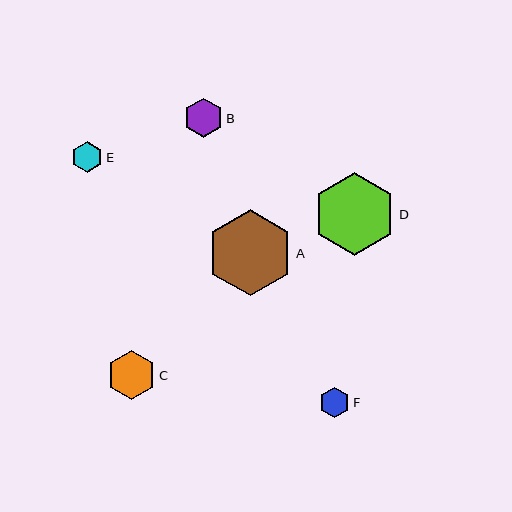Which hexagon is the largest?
Hexagon A is the largest with a size of approximately 86 pixels.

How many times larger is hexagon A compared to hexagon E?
Hexagon A is approximately 2.8 times the size of hexagon E.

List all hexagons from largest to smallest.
From largest to smallest: A, D, C, B, E, F.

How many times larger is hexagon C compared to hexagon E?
Hexagon C is approximately 1.6 times the size of hexagon E.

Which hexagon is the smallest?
Hexagon F is the smallest with a size of approximately 30 pixels.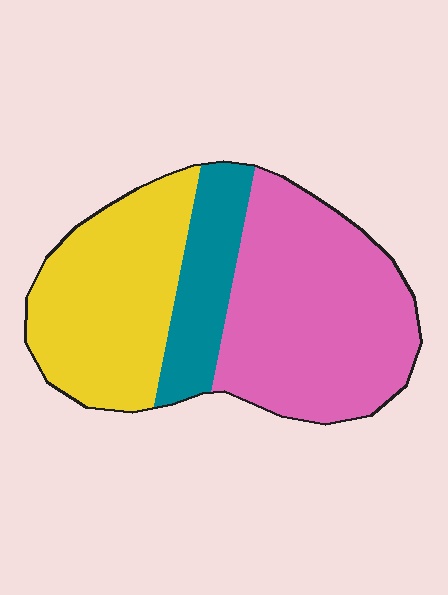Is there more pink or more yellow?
Pink.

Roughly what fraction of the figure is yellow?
Yellow takes up about three eighths (3/8) of the figure.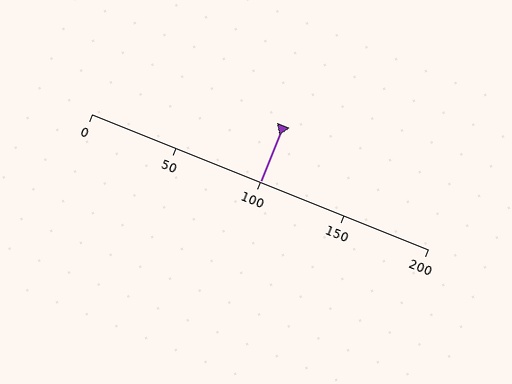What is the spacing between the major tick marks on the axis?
The major ticks are spaced 50 apart.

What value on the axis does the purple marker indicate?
The marker indicates approximately 100.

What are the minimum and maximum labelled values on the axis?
The axis runs from 0 to 200.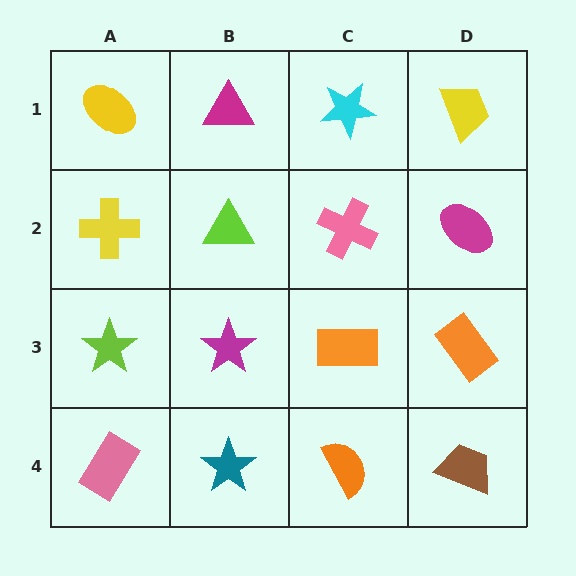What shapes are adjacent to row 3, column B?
A lime triangle (row 2, column B), a teal star (row 4, column B), a lime star (row 3, column A), an orange rectangle (row 3, column C).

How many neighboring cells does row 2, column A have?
3.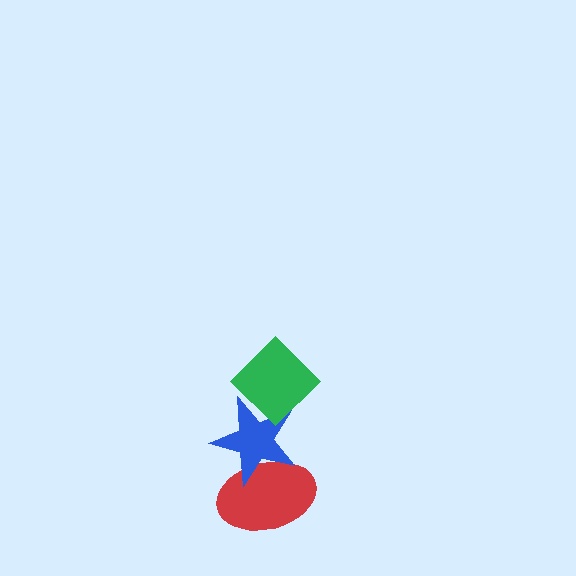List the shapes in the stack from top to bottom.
From top to bottom: the green diamond, the blue star, the red ellipse.